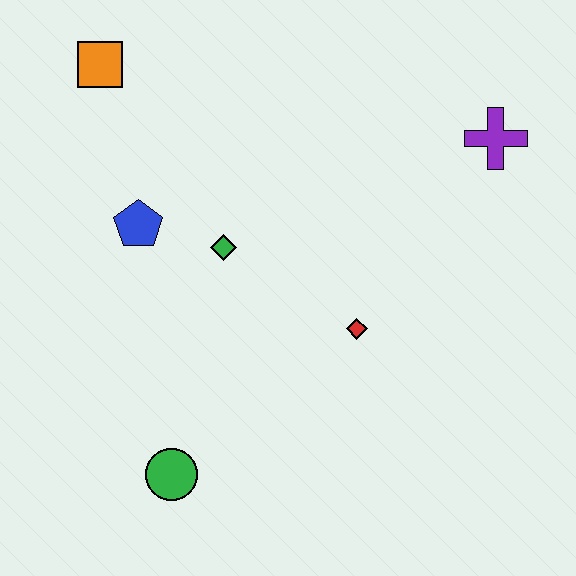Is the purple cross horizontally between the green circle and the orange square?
No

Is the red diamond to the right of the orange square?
Yes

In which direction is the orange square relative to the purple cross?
The orange square is to the left of the purple cross.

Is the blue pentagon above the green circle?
Yes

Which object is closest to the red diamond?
The green diamond is closest to the red diamond.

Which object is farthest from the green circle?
The purple cross is farthest from the green circle.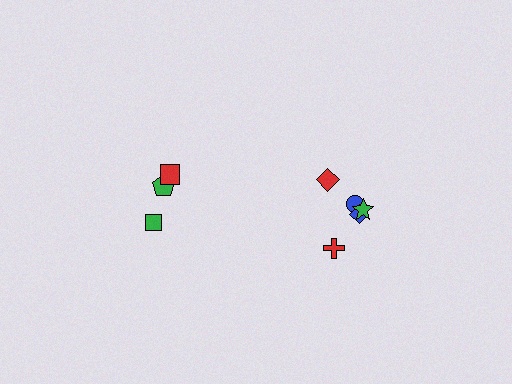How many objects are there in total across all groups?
There are 8 objects.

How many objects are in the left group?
There are 3 objects.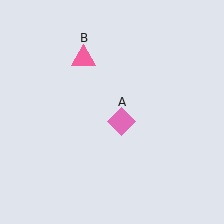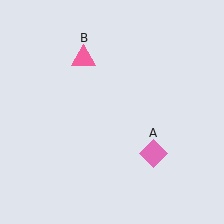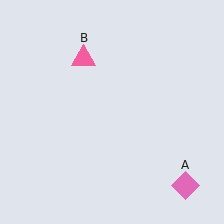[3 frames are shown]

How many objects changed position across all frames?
1 object changed position: pink diamond (object A).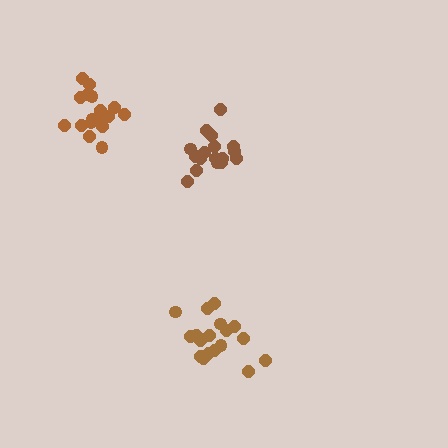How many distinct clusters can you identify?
There are 3 distinct clusters.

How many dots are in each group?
Group 1: 18 dots, Group 2: 18 dots, Group 3: 19 dots (55 total).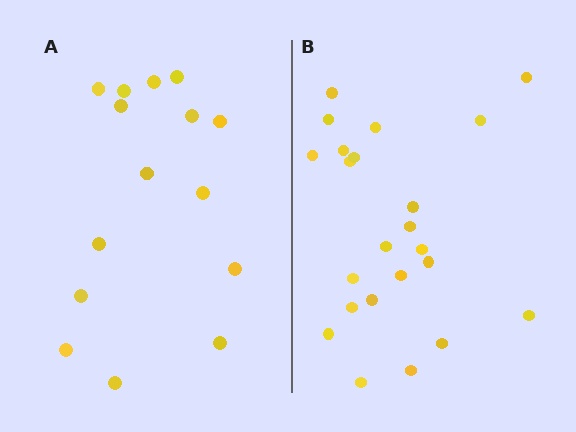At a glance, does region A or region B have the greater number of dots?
Region B (the right region) has more dots.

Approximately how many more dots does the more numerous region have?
Region B has roughly 8 or so more dots than region A.